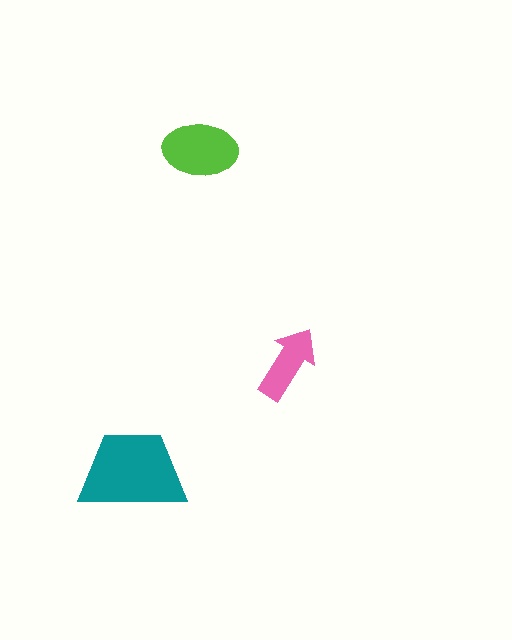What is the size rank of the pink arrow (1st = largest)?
3rd.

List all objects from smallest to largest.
The pink arrow, the lime ellipse, the teal trapezoid.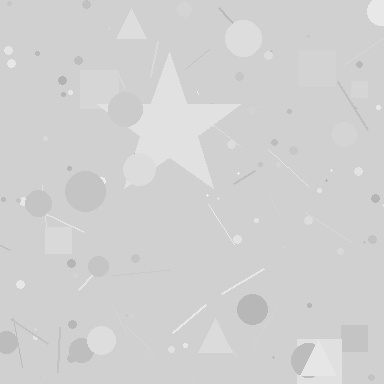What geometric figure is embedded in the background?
A star is embedded in the background.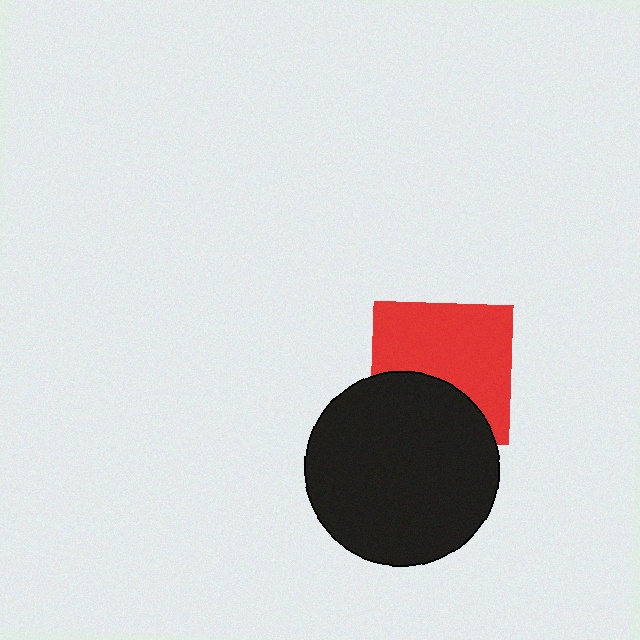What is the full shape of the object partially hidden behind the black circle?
The partially hidden object is a red square.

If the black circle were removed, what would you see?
You would see the complete red square.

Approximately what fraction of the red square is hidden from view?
Roughly 37% of the red square is hidden behind the black circle.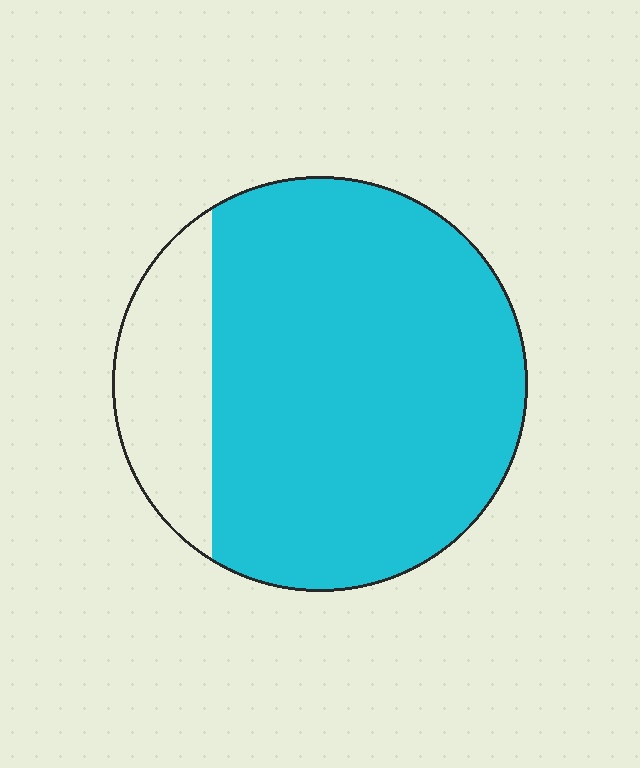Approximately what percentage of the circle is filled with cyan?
Approximately 80%.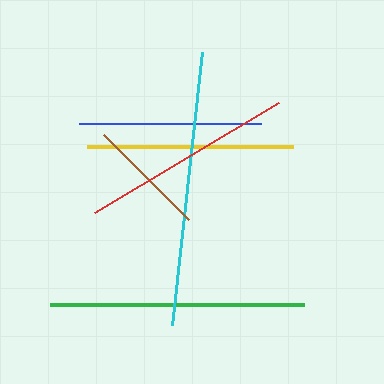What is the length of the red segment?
The red segment is approximately 214 pixels long.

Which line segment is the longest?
The cyan line is the longest at approximately 275 pixels.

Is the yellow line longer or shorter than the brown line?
The yellow line is longer than the brown line.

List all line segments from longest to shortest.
From longest to shortest: cyan, green, red, yellow, blue, brown.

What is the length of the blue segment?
The blue segment is approximately 182 pixels long.